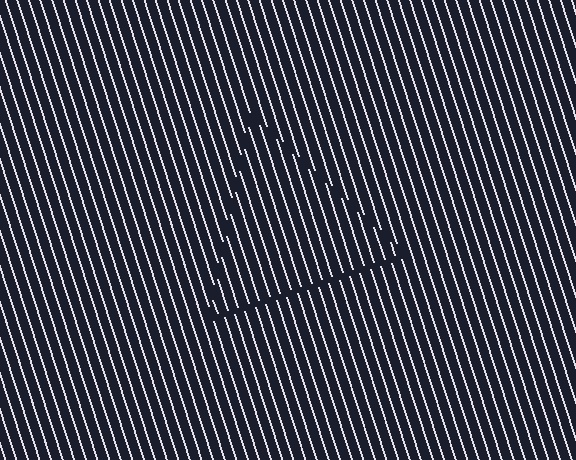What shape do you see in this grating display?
An illusory triangle. The interior of the shape contains the same grating, shifted by half a period — the contour is defined by the phase discontinuity where line-ends from the inner and outer gratings abut.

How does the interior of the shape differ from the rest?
The interior of the shape contains the same grating, shifted by half a period — the contour is defined by the phase discontinuity where line-ends from the inner and outer gratings abut.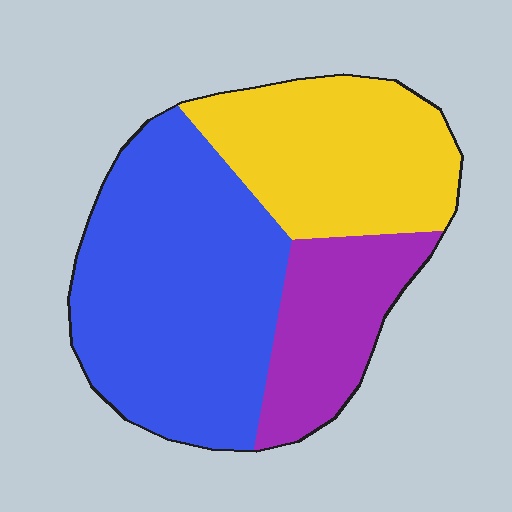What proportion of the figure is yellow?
Yellow covers 31% of the figure.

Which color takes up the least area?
Purple, at roughly 20%.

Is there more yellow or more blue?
Blue.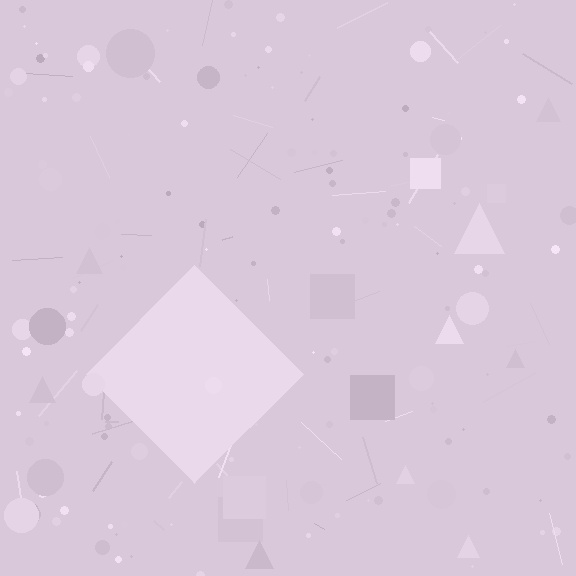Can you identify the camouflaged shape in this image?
The camouflaged shape is a diamond.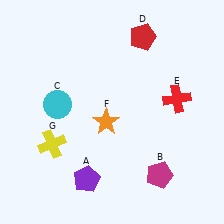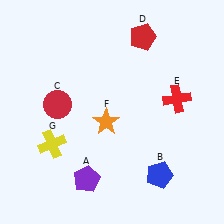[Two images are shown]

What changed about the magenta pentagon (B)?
In Image 1, B is magenta. In Image 2, it changed to blue.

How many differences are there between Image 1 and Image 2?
There are 2 differences between the two images.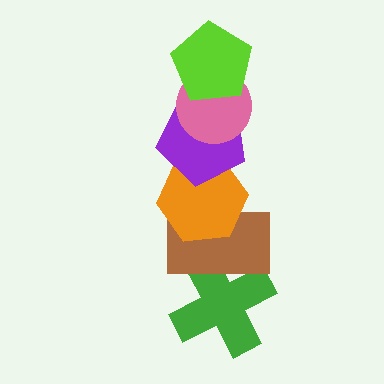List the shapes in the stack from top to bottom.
From top to bottom: the lime pentagon, the pink circle, the purple pentagon, the orange hexagon, the brown rectangle, the green cross.